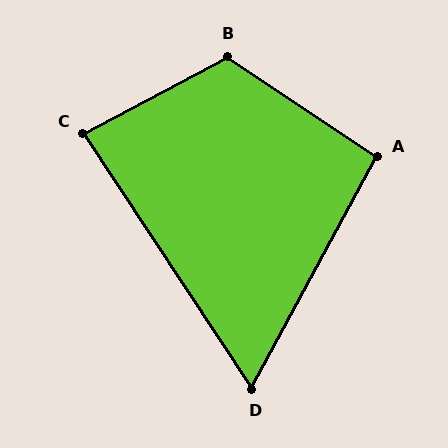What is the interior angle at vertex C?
Approximately 85 degrees (acute).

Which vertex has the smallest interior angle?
D, at approximately 62 degrees.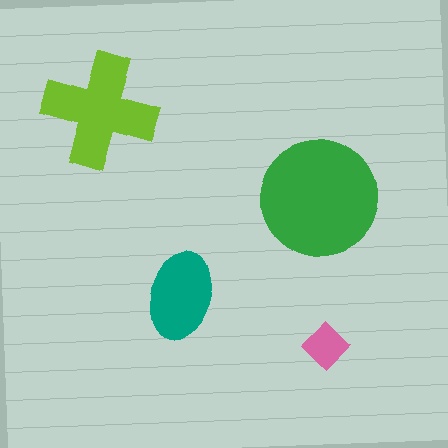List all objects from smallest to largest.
The pink diamond, the teal ellipse, the lime cross, the green circle.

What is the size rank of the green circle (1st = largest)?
1st.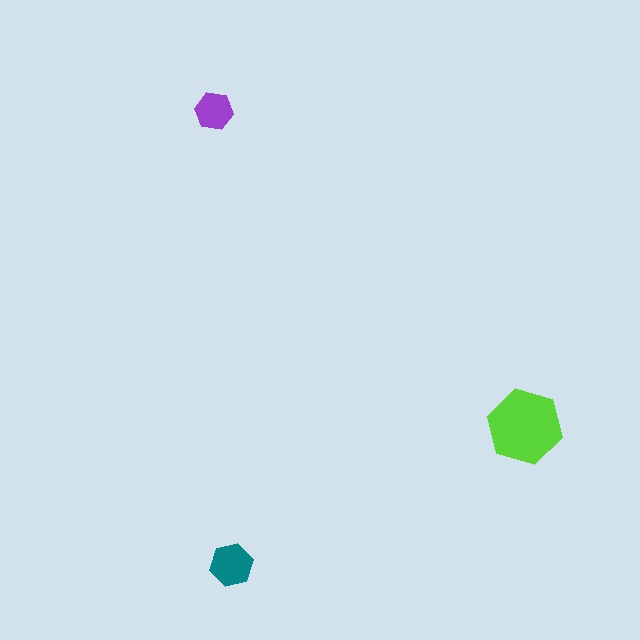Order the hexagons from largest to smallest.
the lime one, the teal one, the purple one.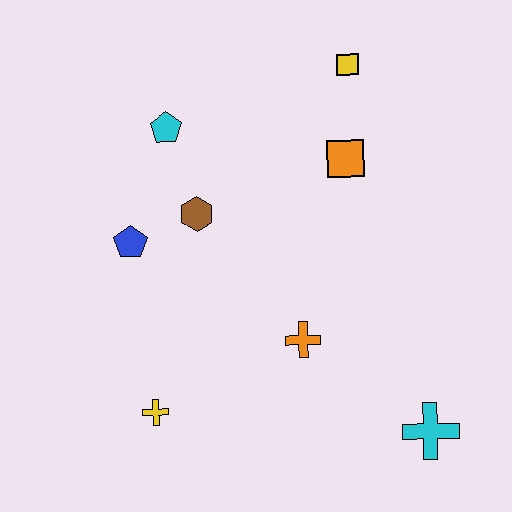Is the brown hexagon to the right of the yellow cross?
Yes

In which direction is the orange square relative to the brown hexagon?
The orange square is to the right of the brown hexagon.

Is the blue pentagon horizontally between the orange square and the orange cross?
No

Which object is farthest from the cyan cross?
The cyan pentagon is farthest from the cyan cross.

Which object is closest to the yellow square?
The orange square is closest to the yellow square.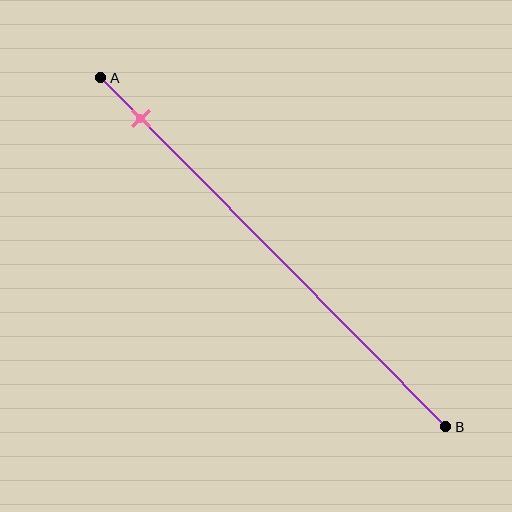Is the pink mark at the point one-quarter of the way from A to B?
No, the mark is at about 10% from A, not at the 25% one-quarter point.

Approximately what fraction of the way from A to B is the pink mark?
The pink mark is approximately 10% of the way from A to B.